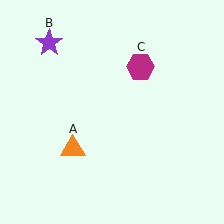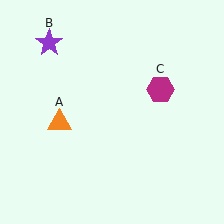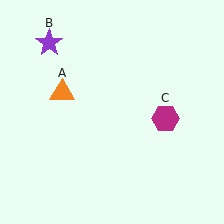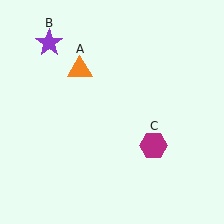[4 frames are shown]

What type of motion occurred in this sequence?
The orange triangle (object A), magenta hexagon (object C) rotated clockwise around the center of the scene.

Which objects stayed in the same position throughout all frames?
Purple star (object B) remained stationary.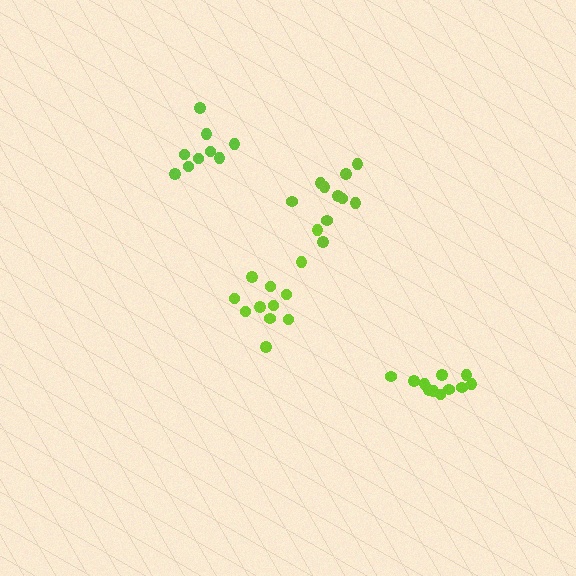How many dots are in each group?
Group 1: 11 dots, Group 2: 12 dots, Group 3: 10 dots, Group 4: 9 dots (42 total).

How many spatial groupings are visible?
There are 4 spatial groupings.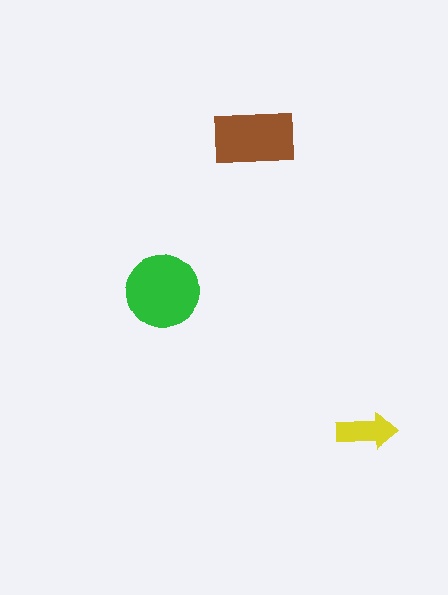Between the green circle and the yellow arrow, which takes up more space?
The green circle.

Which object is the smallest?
The yellow arrow.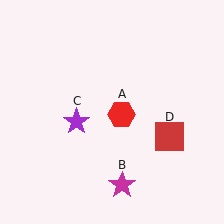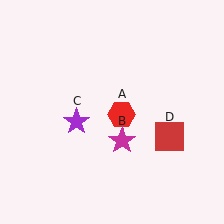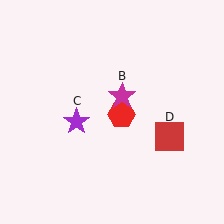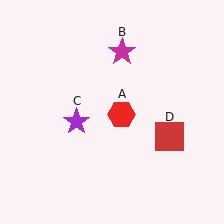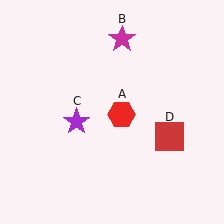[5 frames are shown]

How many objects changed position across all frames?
1 object changed position: magenta star (object B).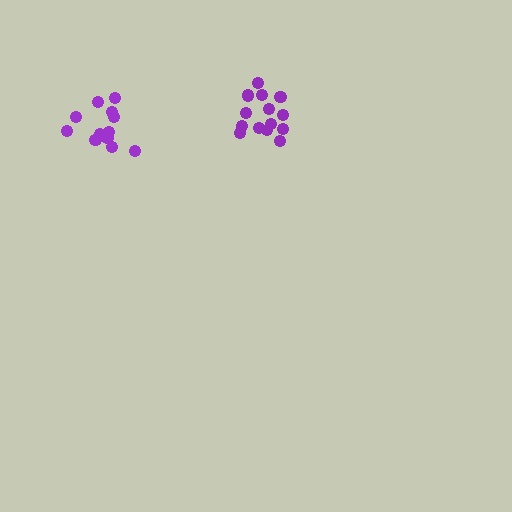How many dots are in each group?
Group 1: 13 dots, Group 2: 14 dots (27 total).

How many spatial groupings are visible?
There are 2 spatial groupings.